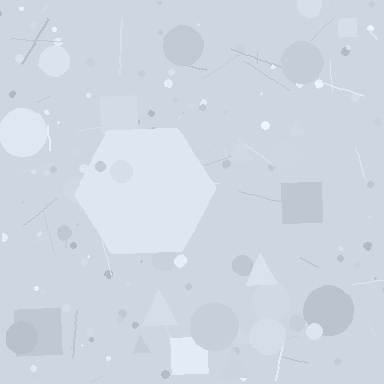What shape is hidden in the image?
A hexagon is hidden in the image.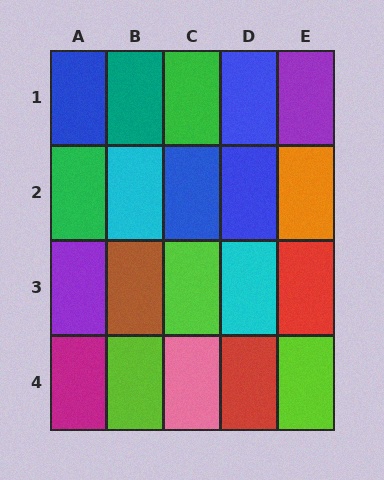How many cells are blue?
4 cells are blue.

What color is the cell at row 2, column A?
Green.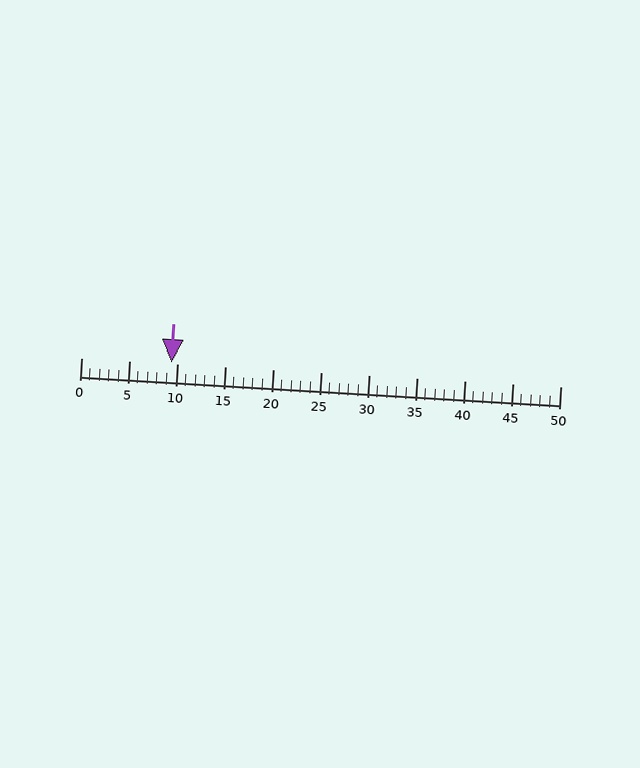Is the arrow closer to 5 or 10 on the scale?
The arrow is closer to 10.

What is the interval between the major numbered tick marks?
The major tick marks are spaced 5 units apart.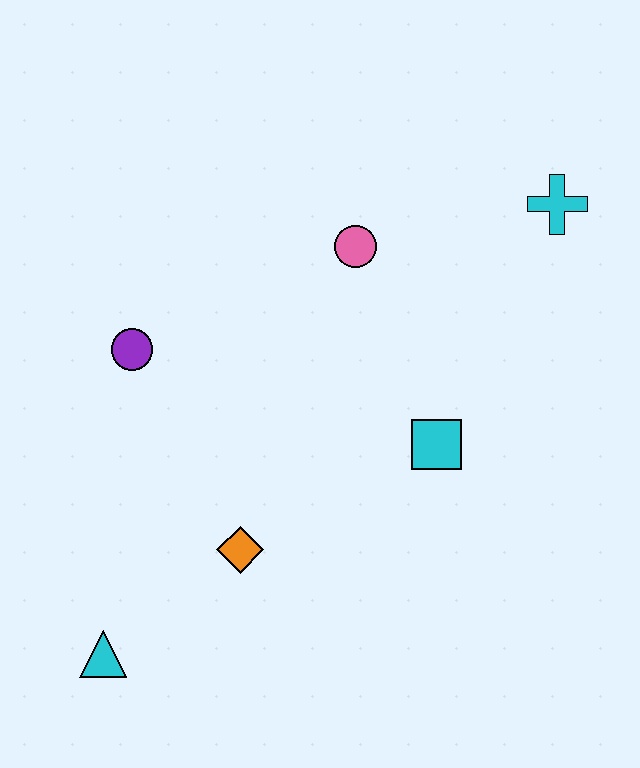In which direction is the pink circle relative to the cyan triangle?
The pink circle is above the cyan triangle.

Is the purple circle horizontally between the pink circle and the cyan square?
No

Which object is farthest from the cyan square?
The cyan triangle is farthest from the cyan square.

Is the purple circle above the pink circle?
No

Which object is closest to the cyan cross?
The pink circle is closest to the cyan cross.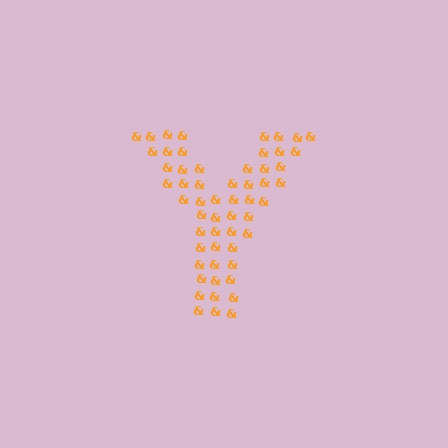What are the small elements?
The small elements are ampersands.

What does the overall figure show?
The overall figure shows the letter Y.